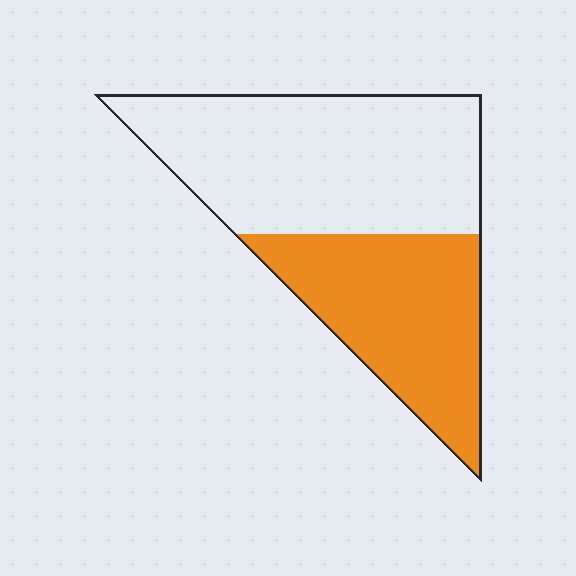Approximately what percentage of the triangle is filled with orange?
Approximately 40%.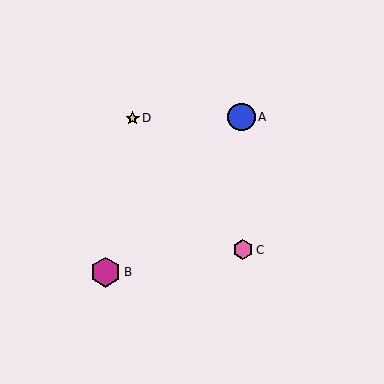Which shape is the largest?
The magenta hexagon (labeled B) is the largest.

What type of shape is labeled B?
Shape B is a magenta hexagon.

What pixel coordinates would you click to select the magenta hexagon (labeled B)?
Click at (105, 272) to select the magenta hexagon B.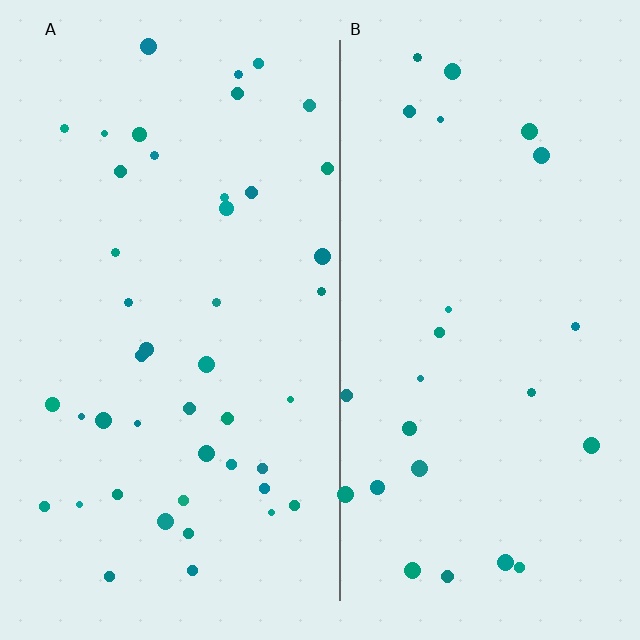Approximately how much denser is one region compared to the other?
Approximately 1.8× — region A over region B.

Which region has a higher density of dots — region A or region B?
A (the left).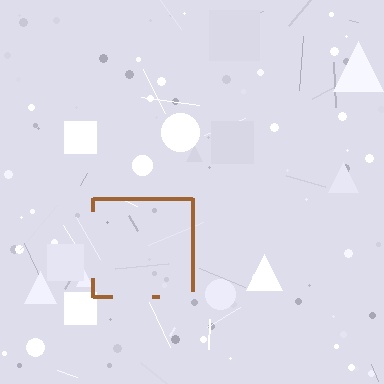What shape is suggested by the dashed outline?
The dashed outline suggests a square.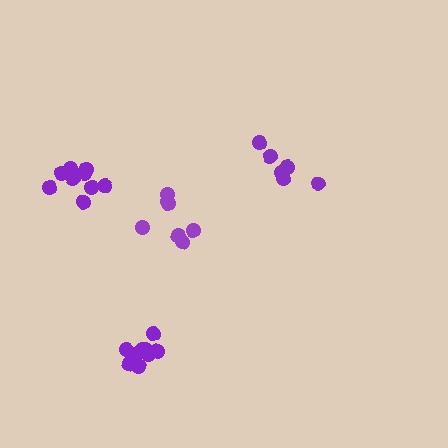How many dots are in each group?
Group 1: 9 dots, Group 2: 7 dots, Group 3: 6 dots, Group 4: 9 dots (31 total).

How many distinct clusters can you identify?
There are 4 distinct clusters.